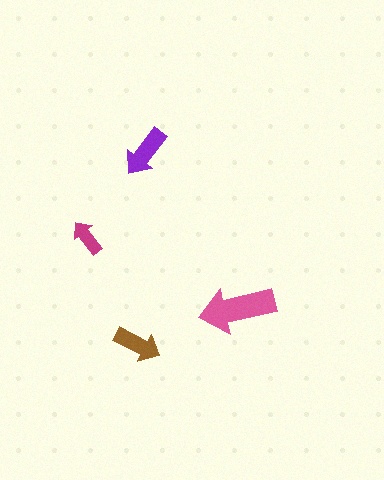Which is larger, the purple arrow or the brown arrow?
The purple one.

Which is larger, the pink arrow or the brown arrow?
The pink one.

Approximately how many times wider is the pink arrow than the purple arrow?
About 1.5 times wider.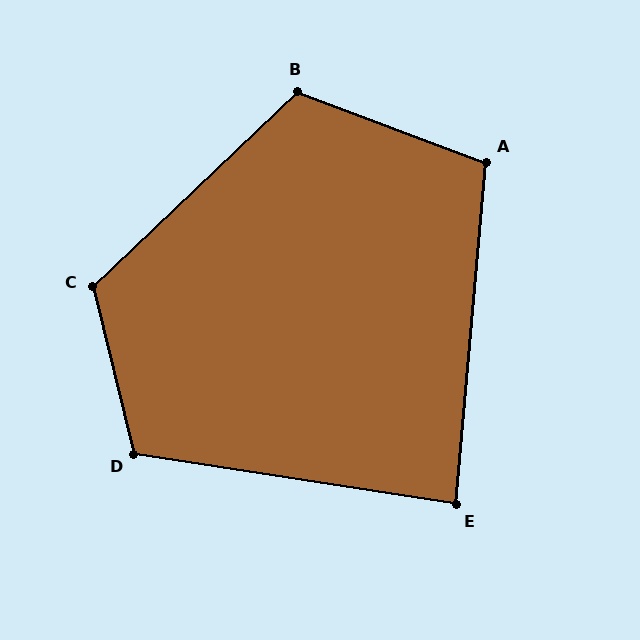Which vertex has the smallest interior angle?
E, at approximately 86 degrees.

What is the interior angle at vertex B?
Approximately 116 degrees (obtuse).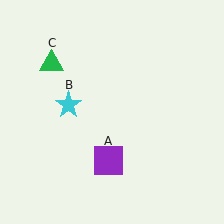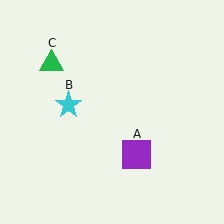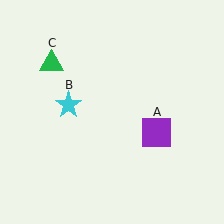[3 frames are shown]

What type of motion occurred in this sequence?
The purple square (object A) rotated counterclockwise around the center of the scene.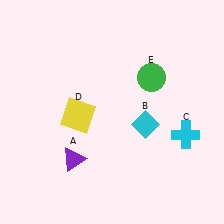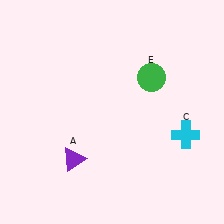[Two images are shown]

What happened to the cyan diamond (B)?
The cyan diamond (B) was removed in Image 2. It was in the bottom-right area of Image 1.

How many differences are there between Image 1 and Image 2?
There are 2 differences between the two images.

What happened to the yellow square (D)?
The yellow square (D) was removed in Image 2. It was in the bottom-left area of Image 1.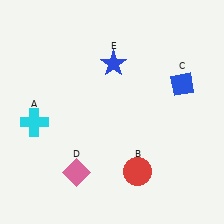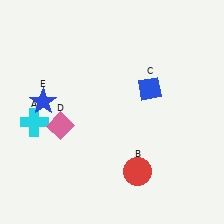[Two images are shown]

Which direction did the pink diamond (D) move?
The pink diamond (D) moved up.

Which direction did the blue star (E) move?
The blue star (E) moved left.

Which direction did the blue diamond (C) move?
The blue diamond (C) moved left.